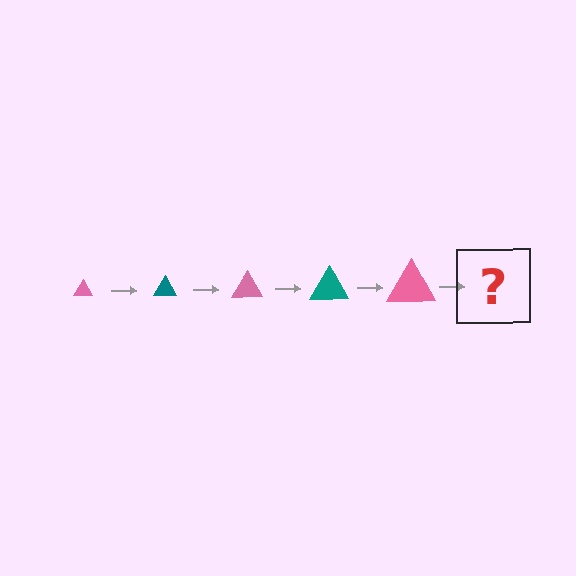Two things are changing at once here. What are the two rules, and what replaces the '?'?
The two rules are that the triangle grows larger each step and the color cycles through pink and teal. The '?' should be a teal triangle, larger than the previous one.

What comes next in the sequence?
The next element should be a teal triangle, larger than the previous one.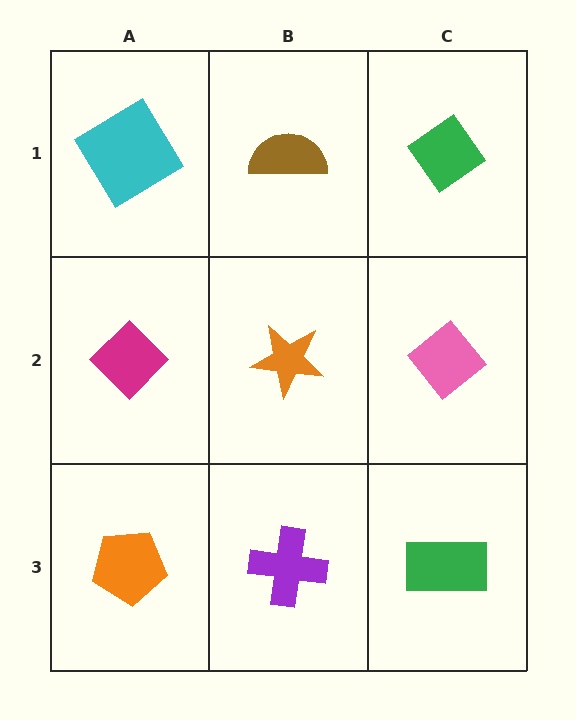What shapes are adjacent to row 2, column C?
A green diamond (row 1, column C), a green rectangle (row 3, column C), an orange star (row 2, column B).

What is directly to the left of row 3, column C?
A purple cross.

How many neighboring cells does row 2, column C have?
3.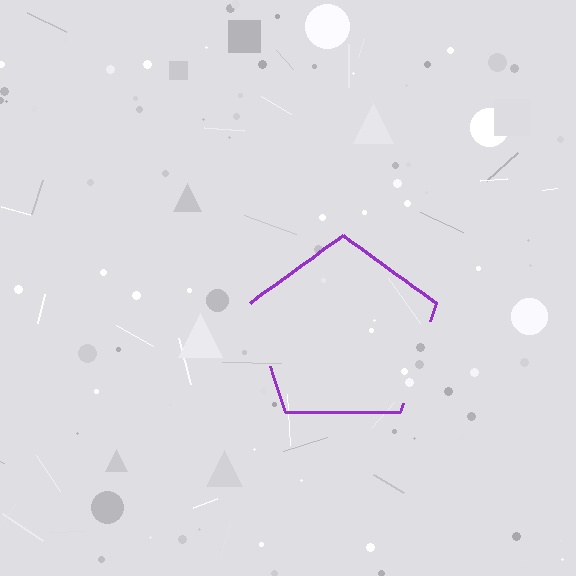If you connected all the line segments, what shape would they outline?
They would outline a pentagon.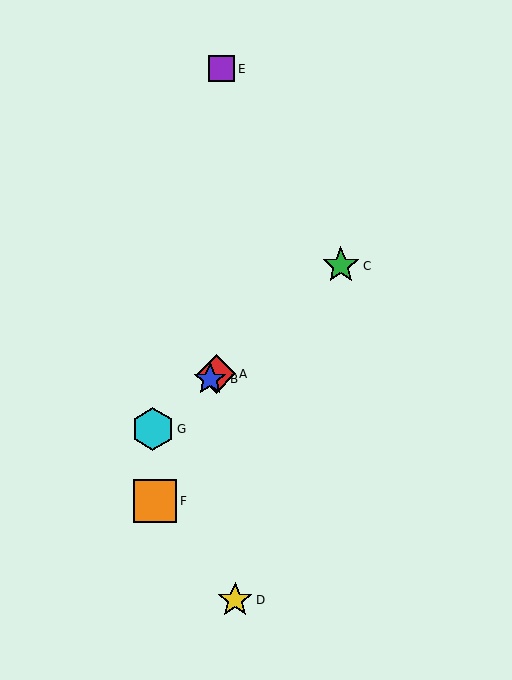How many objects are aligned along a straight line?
4 objects (A, B, C, G) are aligned along a straight line.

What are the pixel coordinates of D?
Object D is at (235, 600).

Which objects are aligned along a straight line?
Objects A, B, C, G are aligned along a straight line.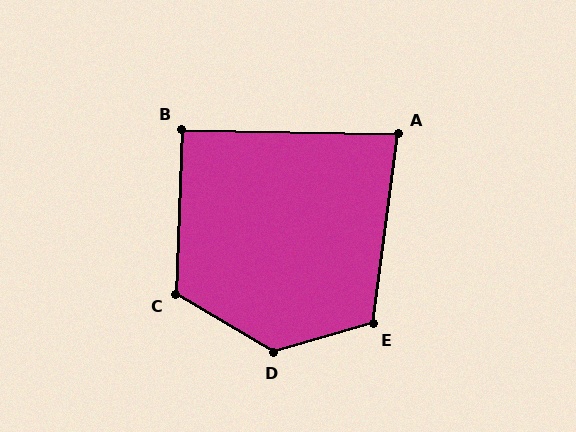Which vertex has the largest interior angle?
D, at approximately 133 degrees.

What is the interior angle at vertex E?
Approximately 114 degrees (obtuse).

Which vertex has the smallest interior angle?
A, at approximately 84 degrees.